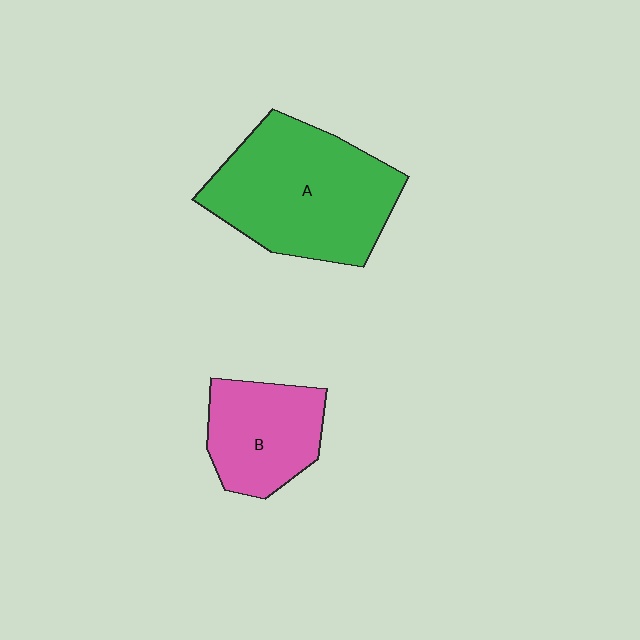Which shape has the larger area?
Shape A (green).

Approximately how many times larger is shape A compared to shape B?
Approximately 1.8 times.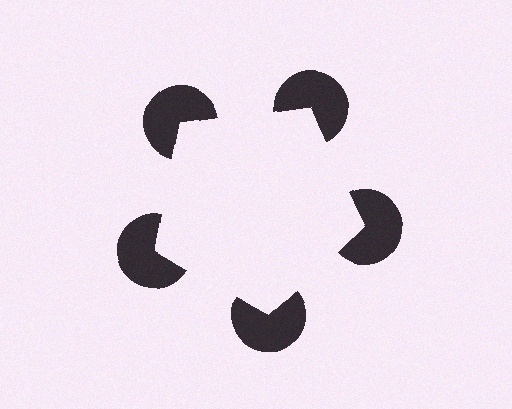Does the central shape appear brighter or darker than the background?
It typically appears slightly brighter than the background, even though no actual brightness change is drawn.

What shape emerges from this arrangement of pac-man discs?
An illusory pentagon — its edges are inferred from the aligned wedge cuts in the pac-man discs, not physically drawn.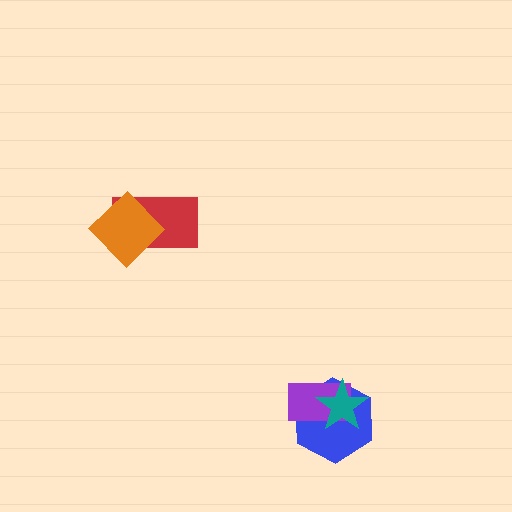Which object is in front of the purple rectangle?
The teal star is in front of the purple rectangle.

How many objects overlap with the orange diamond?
1 object overlaps with the orange diamond.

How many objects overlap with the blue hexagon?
2 objects overlap with the blue hexagon.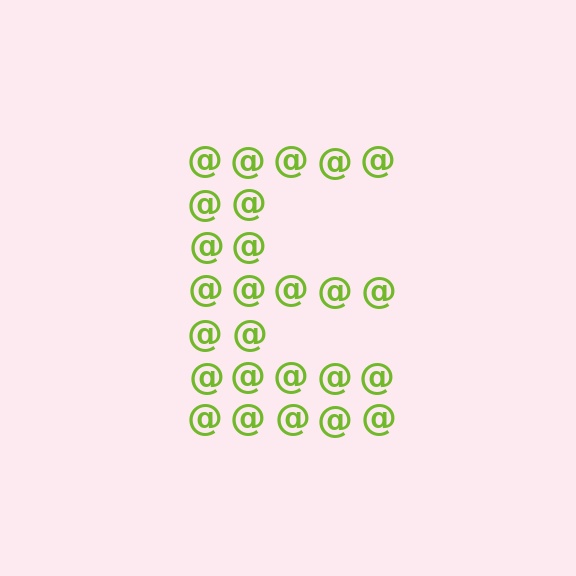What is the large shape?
The large shape is the letter E.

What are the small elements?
The small elements are at signs.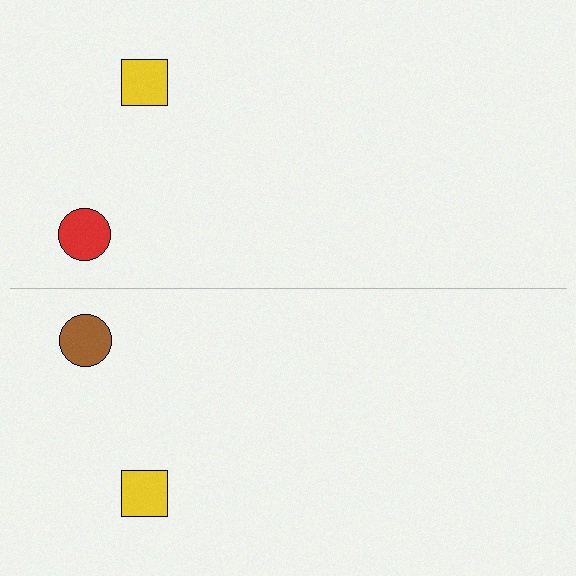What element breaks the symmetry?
The brown circle on the bottom side breaks the symmetry — its mirror counterpart is red.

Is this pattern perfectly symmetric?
No, the pattern is not perfectly symmetric. The brown circle on the bottom side breaks the symmetry — its mirror counterpart is red.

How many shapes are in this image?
There are 4 shapes in this image.